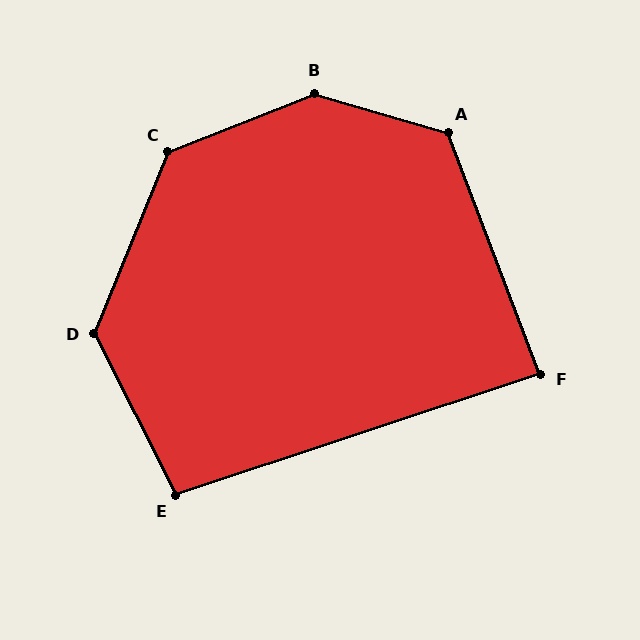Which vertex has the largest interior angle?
B, at approximately 142 degrees.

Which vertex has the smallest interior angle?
F, at approximately 87 degrees.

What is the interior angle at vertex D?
Approximately 131 degrees (obtuse).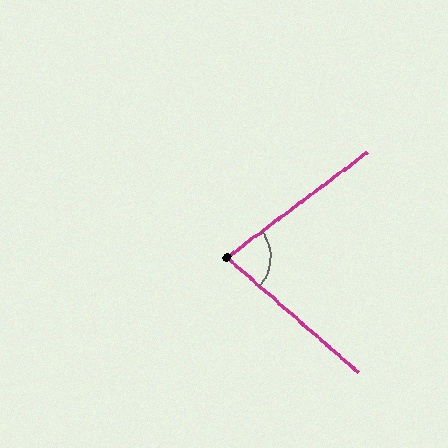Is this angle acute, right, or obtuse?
It is acute.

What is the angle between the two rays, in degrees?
Approximately 78 degrees.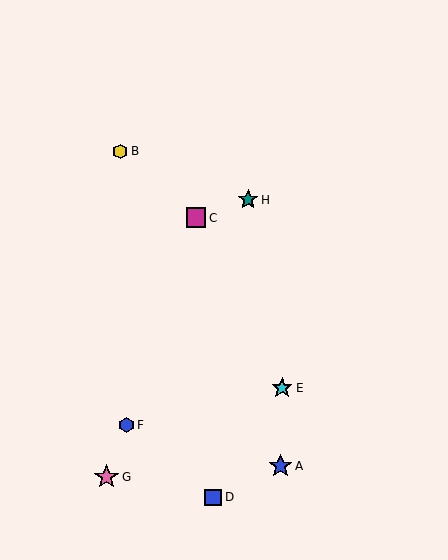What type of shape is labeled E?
Shape E is a cyan star.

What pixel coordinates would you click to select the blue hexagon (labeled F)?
Click at (126, 425) to select the blue hexagon F.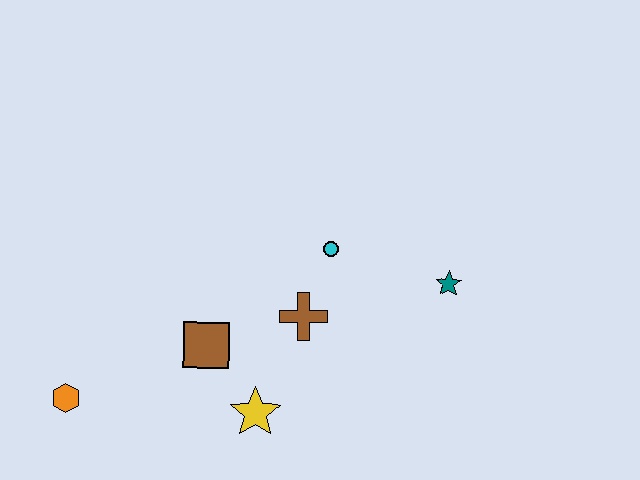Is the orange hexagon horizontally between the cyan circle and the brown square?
No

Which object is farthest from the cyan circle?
The orange hexagon is farthest from the cyan circle.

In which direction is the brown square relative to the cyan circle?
The brown square is to the left of the cyan circle.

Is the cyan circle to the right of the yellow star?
Yes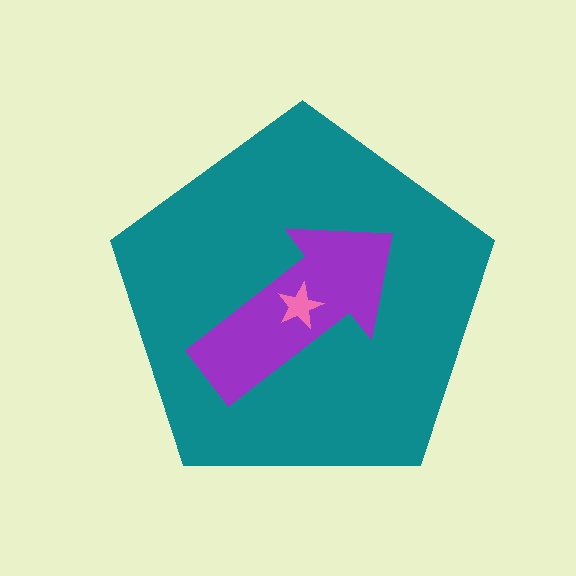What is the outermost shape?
The teal pentagon.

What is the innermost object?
The pink star.